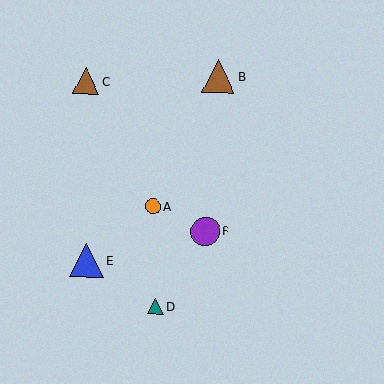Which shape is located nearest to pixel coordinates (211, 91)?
The brown triangle (labeled B) at (218, 76) is nearest to that location.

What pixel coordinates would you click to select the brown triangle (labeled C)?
Click at (86, 81) to select the brown triangle C.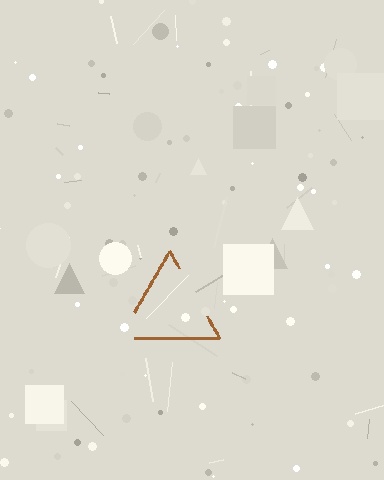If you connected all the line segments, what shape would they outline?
They would outline a triangle.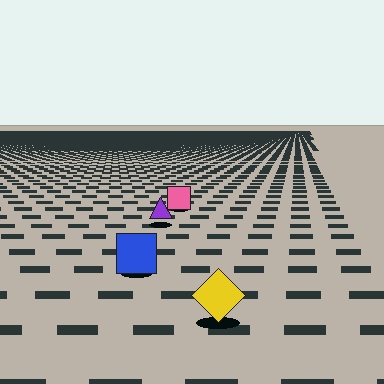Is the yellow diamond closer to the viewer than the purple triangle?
Yes. The yellow diamond is closer — you can tell from the texture gradient: the ground texture is coarser near it.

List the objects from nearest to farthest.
From nearest to farthest: the yellow diamond, the blue square, the purple triangle, the pink square.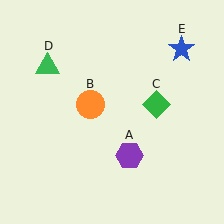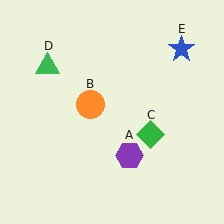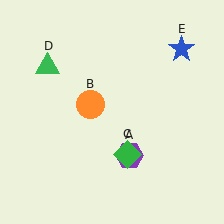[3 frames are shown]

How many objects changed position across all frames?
1 object changed position: green diamond (object C).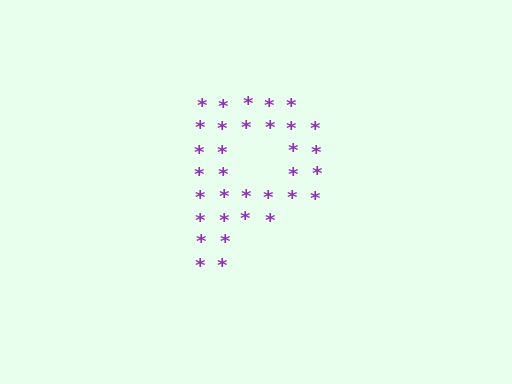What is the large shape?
The large shape is the letter P.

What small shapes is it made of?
It is made of small asterisks.